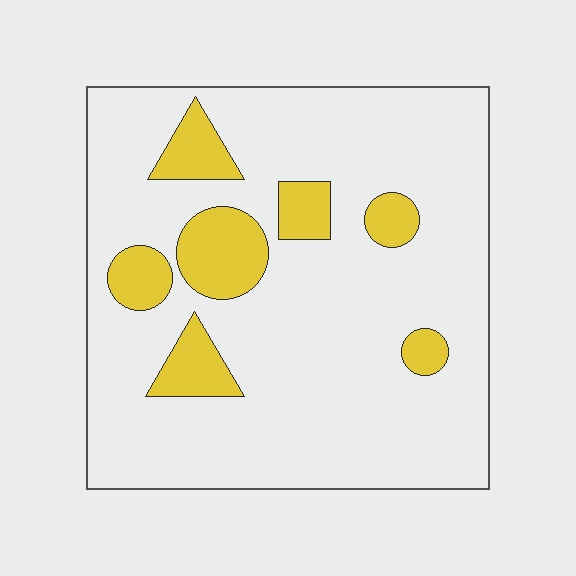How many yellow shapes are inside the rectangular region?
7.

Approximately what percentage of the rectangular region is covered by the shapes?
Approximately 15%.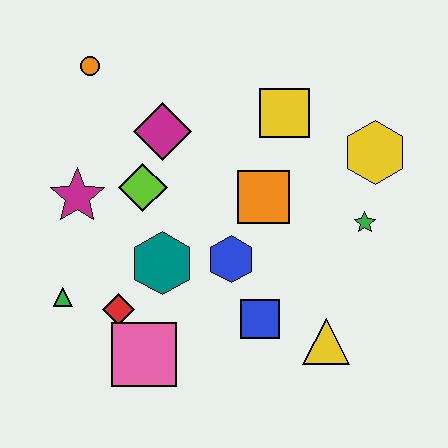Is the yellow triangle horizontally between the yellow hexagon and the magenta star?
Yes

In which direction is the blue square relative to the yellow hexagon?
The blue square is below the yellow hexagon.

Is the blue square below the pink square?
No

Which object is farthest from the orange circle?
The yellow triangle is farthest from the orange circle.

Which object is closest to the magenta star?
The lime diamond is closest to the magenta star.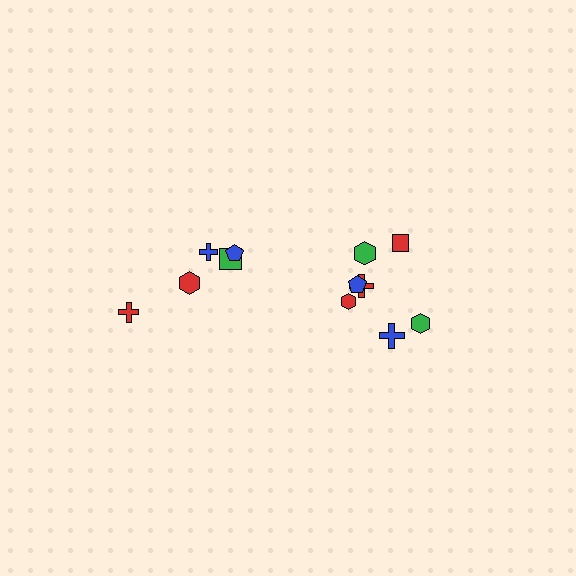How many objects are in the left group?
There are 5 objects.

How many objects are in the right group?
There are 7 objects.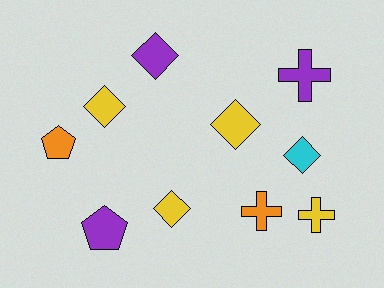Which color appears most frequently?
Yellow, with 4 objects.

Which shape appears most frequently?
Diamond, with 5 objects.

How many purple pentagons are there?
There is 1 purple pentagon.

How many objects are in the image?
There are 10 objects.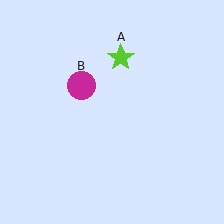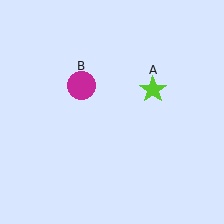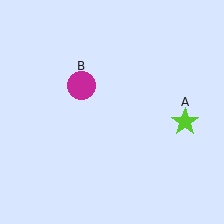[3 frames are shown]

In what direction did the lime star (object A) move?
The lime star (object A) moved down and to the right.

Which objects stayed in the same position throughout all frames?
Magenta circle (object B) remained stationary.